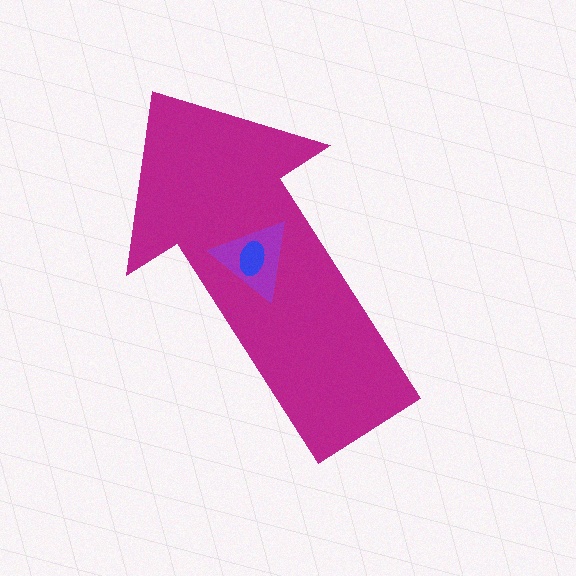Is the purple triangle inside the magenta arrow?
Yes.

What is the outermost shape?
The magenta arrow.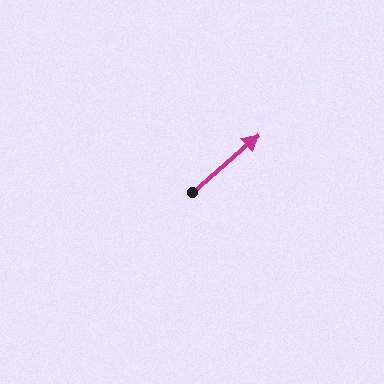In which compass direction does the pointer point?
Northeast.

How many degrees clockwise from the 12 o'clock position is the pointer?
Approximately 49 degrees.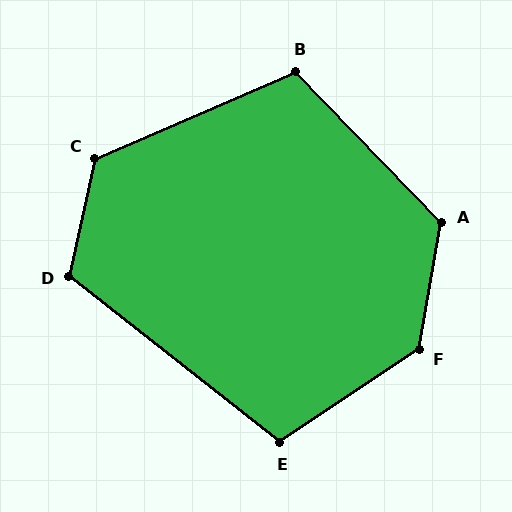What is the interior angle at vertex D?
Approximately 116 degrees (obtuse).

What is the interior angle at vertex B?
Approximately 111 degrees (obtuse).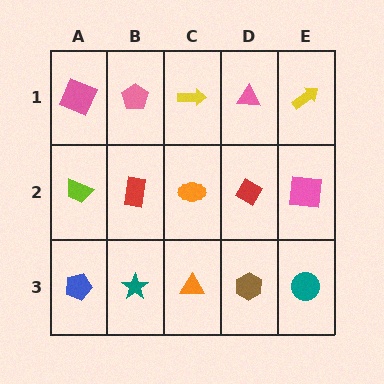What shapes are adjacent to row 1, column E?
A pink square (row 2, column E), a pink triangle (row 1, column D).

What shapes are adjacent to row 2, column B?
A pink pentagon (row 1, column B), a teal star (row 3, column B), a lime trapezoid (row 2, column A), an orange ellipse (row 2, column C).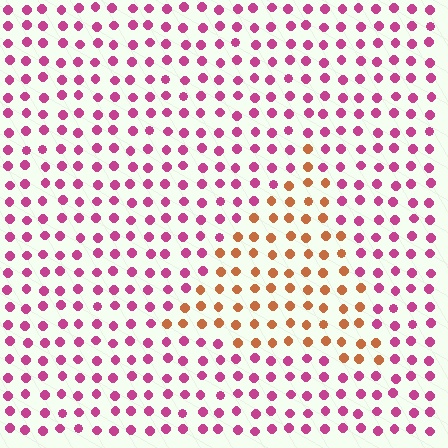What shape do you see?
I see a triangle.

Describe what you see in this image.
The image is filled with small magenta elements in a uniform arrangement. A triangle-shaped region is visible where the elements are tinted to a slightly different hue, forming a subtle color boundary.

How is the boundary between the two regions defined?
The boundary is defined purely by a slight shift in hue (about 57 degrees). Spacing, size, and orientation are identical on both sides.